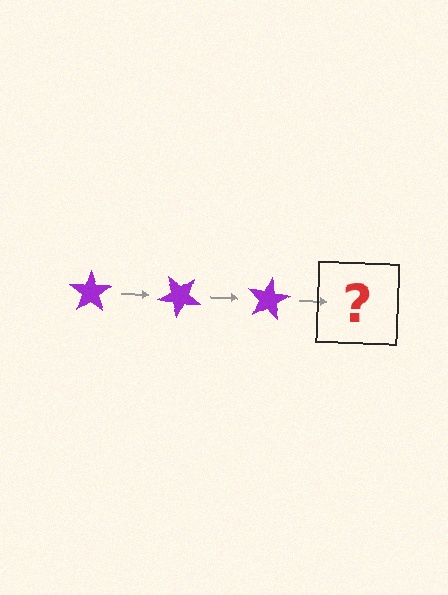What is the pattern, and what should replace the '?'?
The pattern is that the star rotates 40 degrees each step. The '?' should be a purple star rotated 120 degrees.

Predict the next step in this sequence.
The next step is a purple star rotated 120 degrees.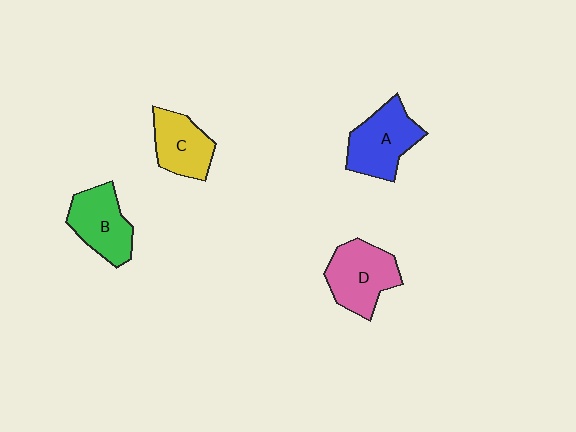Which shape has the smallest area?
Shape C (yellow).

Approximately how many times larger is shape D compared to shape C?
Approximately 1.2 times.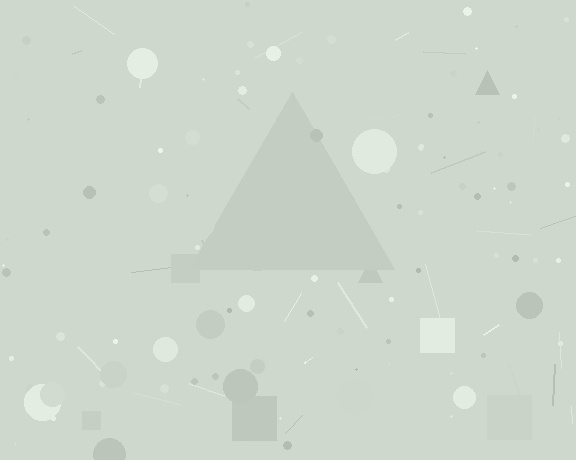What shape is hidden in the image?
A triangle is hidden in the image.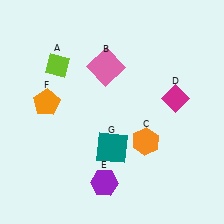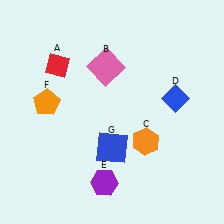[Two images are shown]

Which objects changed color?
A changed from lime to red. D changed from magenta to blue. G changed from teal to blue.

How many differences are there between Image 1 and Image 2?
There are 3 differences between the two images.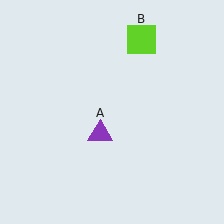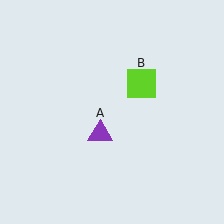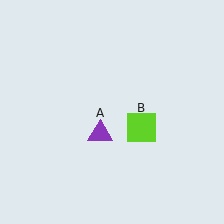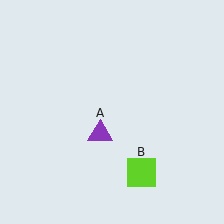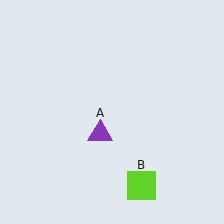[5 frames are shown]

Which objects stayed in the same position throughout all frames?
Purple triangle (object A) remained stationary.